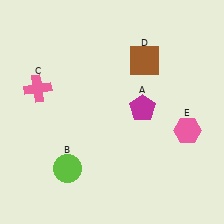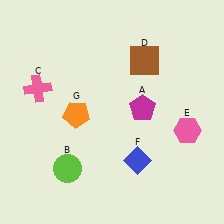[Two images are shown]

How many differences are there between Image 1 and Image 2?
There are 2 differences between the two images.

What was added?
A blue diamond (F), an orange pentagon (G) were added in Image 2.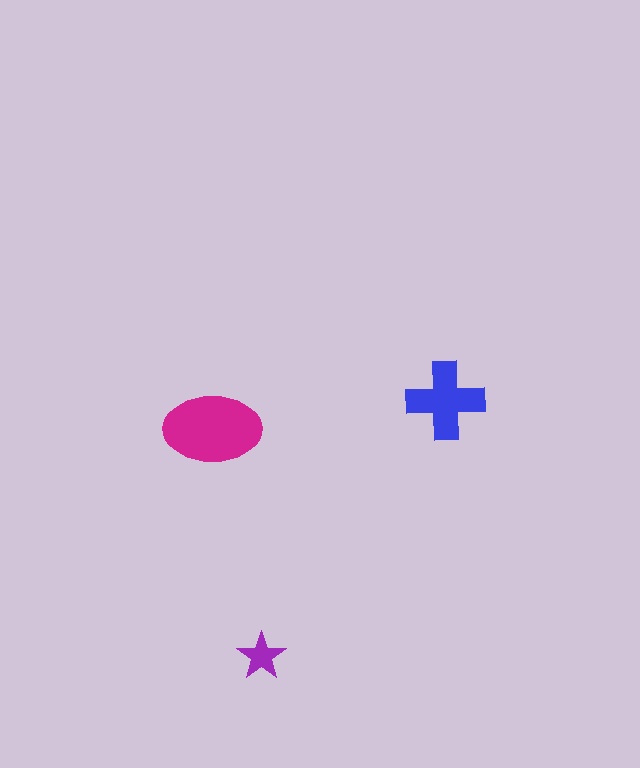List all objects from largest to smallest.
The magenta ellipse, the blue cross, the purple star.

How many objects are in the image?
There are 3 objects in the image.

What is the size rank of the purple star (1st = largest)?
3rd.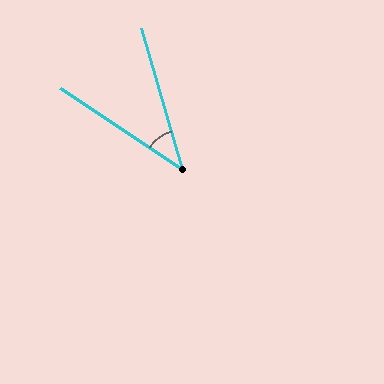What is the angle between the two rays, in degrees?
Approximately 40 degrees.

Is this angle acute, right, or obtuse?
It is acute.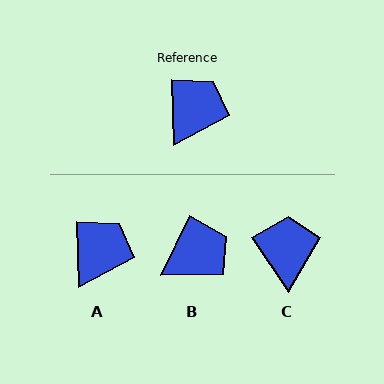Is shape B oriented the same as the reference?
No, it is off by about 28 degrees.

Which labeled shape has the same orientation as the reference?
A.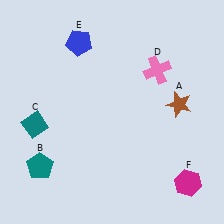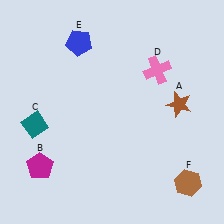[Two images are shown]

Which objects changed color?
B changed from teal to magenta. F changed from magenta to brown.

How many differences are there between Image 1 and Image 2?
There are 2 differences between the two images.